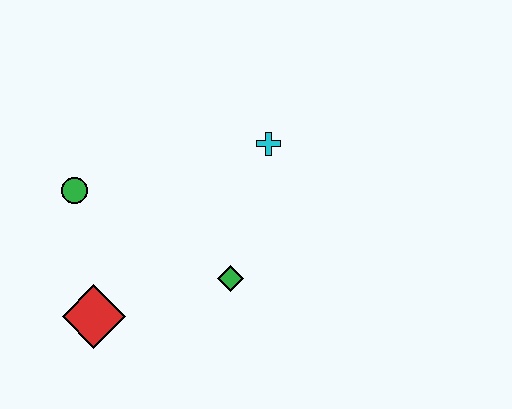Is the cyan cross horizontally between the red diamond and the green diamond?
No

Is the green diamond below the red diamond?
No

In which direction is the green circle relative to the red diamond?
The green circle is above the red diamond.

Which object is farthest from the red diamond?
The cyan cross is farthest from the red diamond.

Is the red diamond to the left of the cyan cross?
Yes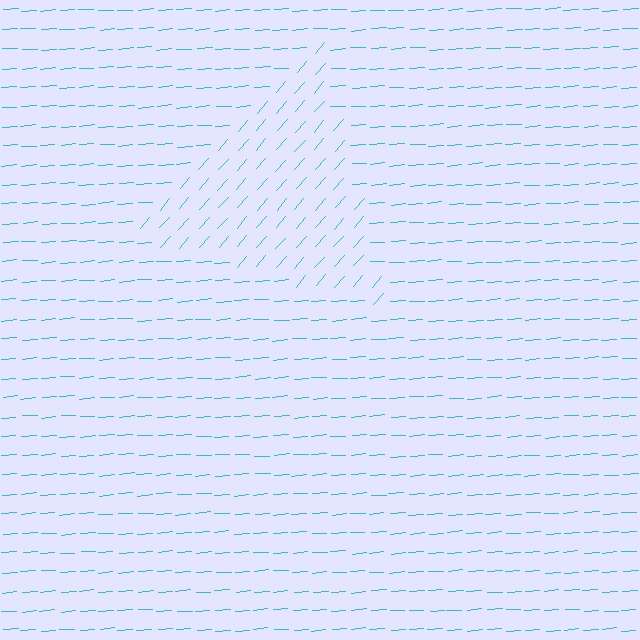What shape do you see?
I see a triangle.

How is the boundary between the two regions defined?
The boundary is defined purely by a change in line orientation (approximately 45 degrees difference). All lines are the same color and thickness.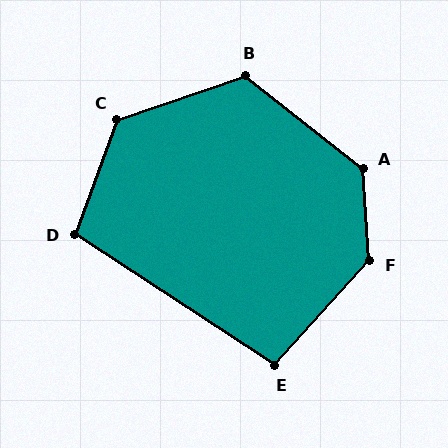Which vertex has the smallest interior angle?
E, at approximately 99 degrees.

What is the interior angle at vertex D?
Approximately 103 degrees (obtuse).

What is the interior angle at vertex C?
Approximately 129 degrees (obtuse).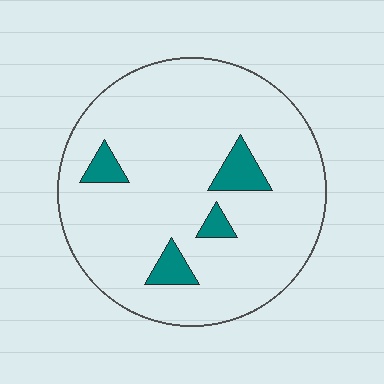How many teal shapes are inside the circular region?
4.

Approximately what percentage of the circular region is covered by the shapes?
Approximately 10%.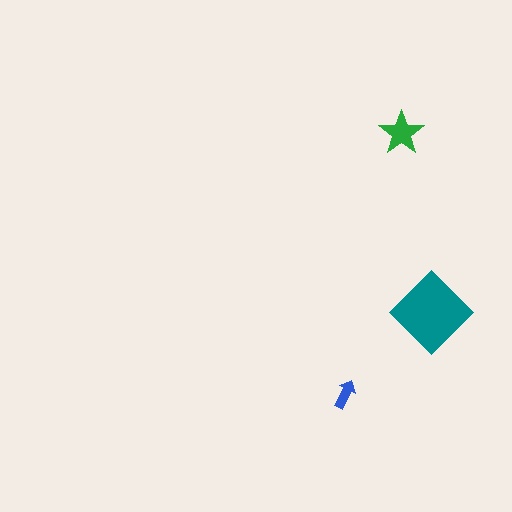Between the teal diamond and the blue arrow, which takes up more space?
The teal diamond.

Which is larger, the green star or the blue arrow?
The green star.